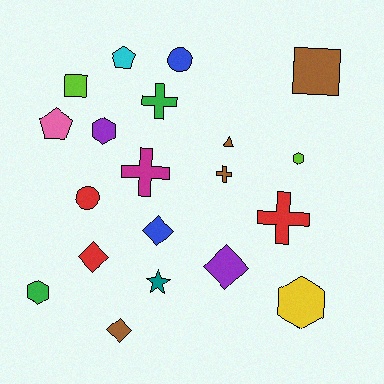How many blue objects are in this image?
There are 2 blue objects.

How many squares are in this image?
There are 2 squares.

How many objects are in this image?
There are 20 objects.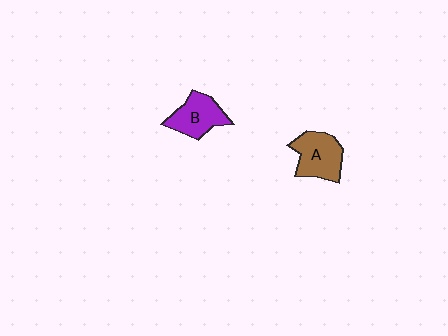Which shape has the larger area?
Shape A (brown).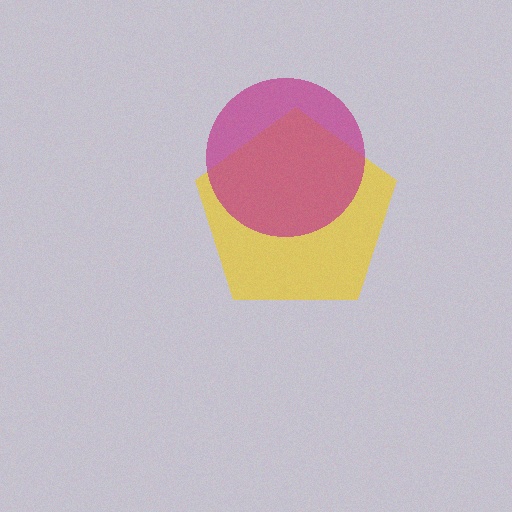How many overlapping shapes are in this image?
There are 2 overlapping shapes in the image.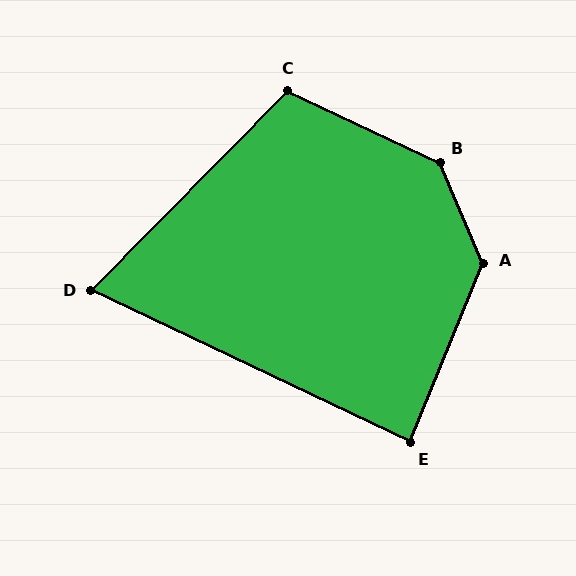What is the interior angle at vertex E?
Approximately 87 degrees (approximately right).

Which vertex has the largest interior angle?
B, at approximately 139 degrees.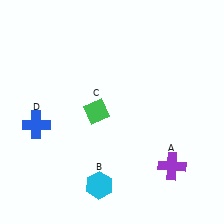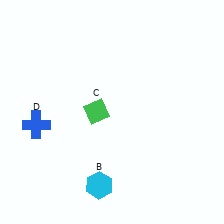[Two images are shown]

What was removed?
The purple cross (A) was removed in Image 2.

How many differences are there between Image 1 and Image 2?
There is 1 difference between the two images.